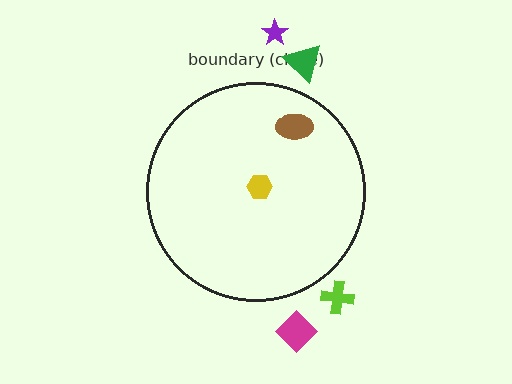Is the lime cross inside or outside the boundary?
Outside.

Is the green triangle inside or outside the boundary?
Outside.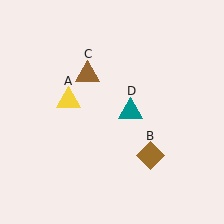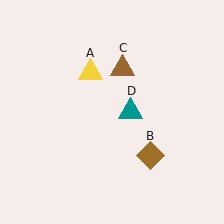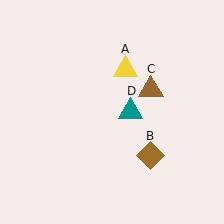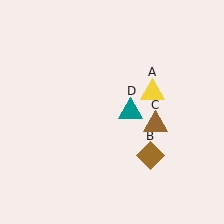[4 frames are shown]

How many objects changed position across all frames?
2 objects changed position: yellow triangle (object A), brown triangle (object C).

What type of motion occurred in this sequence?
The yellow triangle (object A), brown triangle (object C) rotated clockwise around the center of the scene.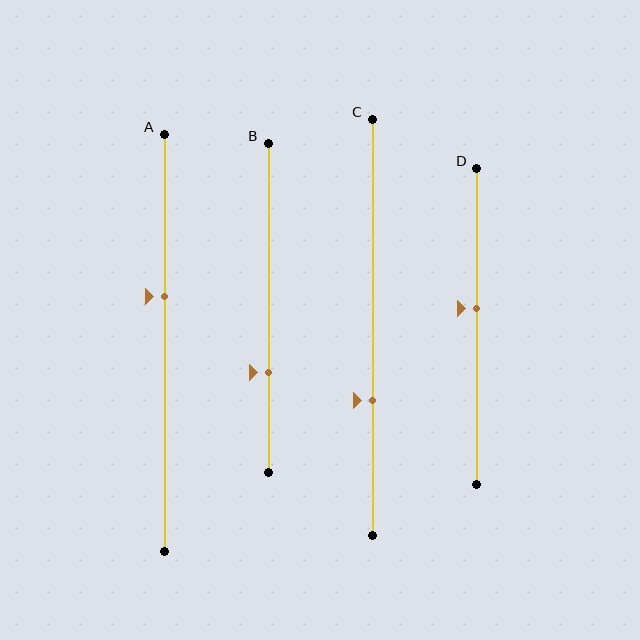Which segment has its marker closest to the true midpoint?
Segment D has its marker closest to the true midpoint.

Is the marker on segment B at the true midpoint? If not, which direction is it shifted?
No, the marker on segment B is shifted downward by about 20% of the segment length.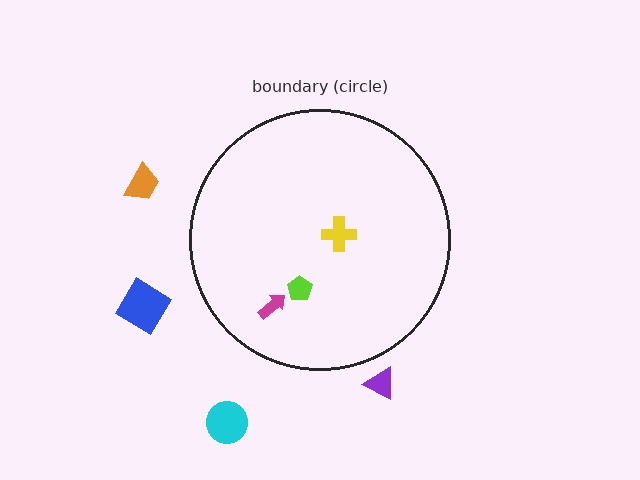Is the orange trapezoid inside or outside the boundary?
Outside.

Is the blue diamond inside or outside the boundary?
Outside.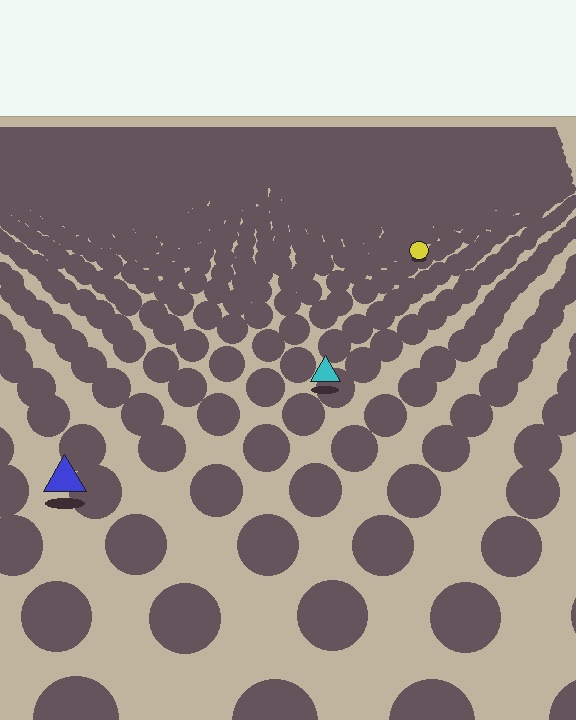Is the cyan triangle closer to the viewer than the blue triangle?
No. The blue triangle is closer — you can tell from the texture gradient: the ground texture is coarser near it.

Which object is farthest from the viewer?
The yellow circle is farthest from the viewer. It appears smaller and the ground texture around it is denser.